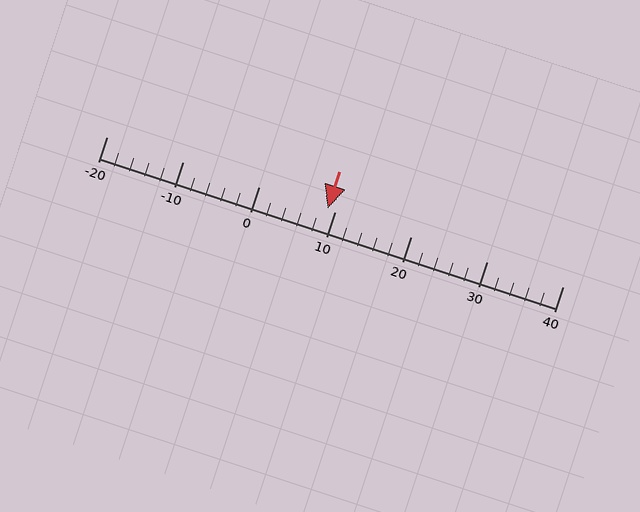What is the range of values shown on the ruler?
The ruler shows values from -20 to 40.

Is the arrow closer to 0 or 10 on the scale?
The arrow is closer to 10.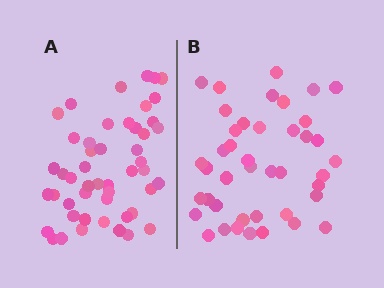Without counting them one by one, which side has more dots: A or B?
Region A (the left region) has more dots.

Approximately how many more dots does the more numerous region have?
Region A has roughly 8 or so more dots than region B.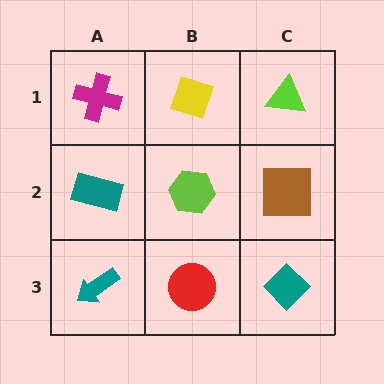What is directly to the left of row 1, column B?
A magenta cross.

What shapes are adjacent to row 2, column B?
A yellow diamond (row 1, column B), a red circle (row 3, column B), a teal rectangle (row 2, column A), a brown square (row 2, column C).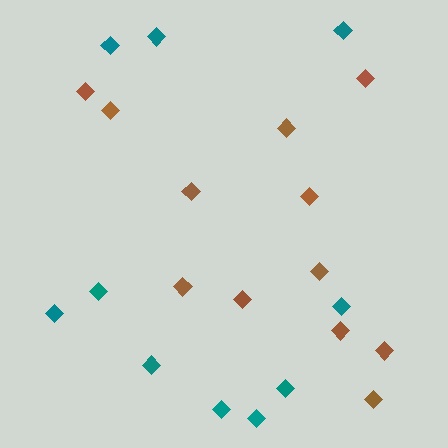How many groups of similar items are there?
There are 2 groups: one group of brown diamonds (12) and one group of teal diamonds (10).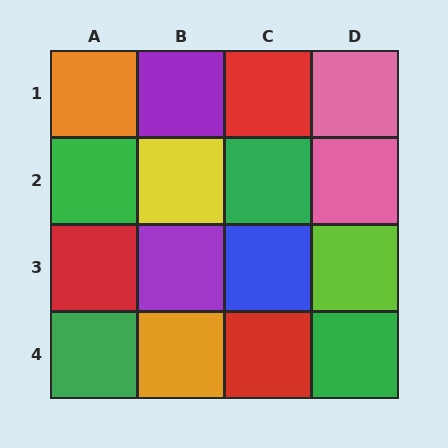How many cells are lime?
1 cell is lime.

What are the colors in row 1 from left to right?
Orange, purple, red, pink.